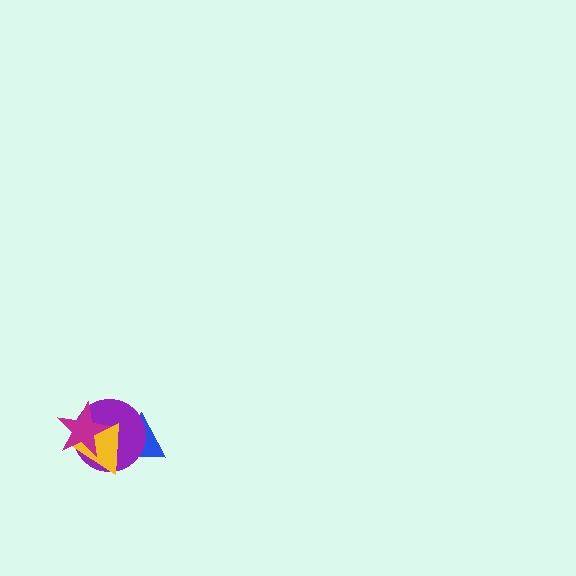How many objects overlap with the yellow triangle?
3 objects overlap with the yellow triangle.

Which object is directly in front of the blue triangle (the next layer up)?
The purple circle is directly in front of the blue triangle.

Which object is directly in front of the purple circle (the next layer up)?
The yellow triangle is directly in front of the purple circle.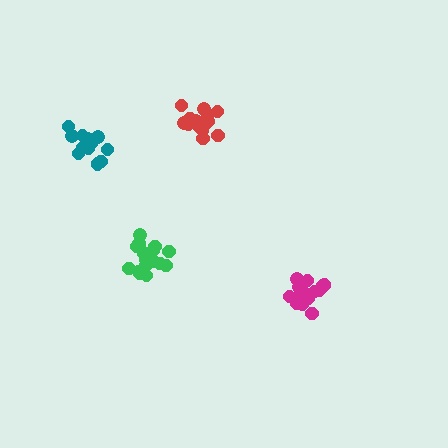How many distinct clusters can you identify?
There are 4 distinct clusters.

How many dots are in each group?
Group 1: 16 dots, Group 2: 15 dots, Group 3: 18 dots, Group 4: 17 dots (66 total).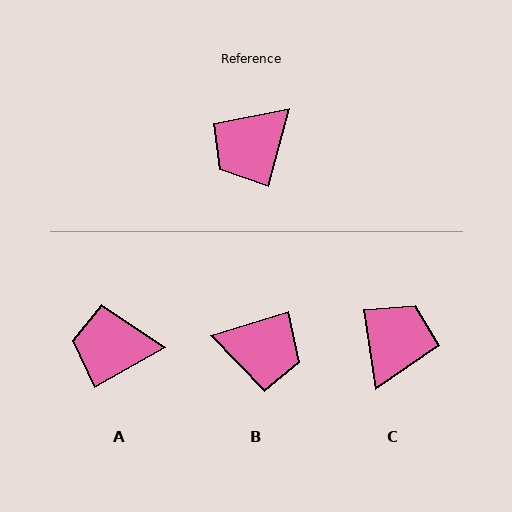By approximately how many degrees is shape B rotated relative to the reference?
Approximately 123 degrees counter-clockwise.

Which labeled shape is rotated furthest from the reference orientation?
C, about 156 degrees away.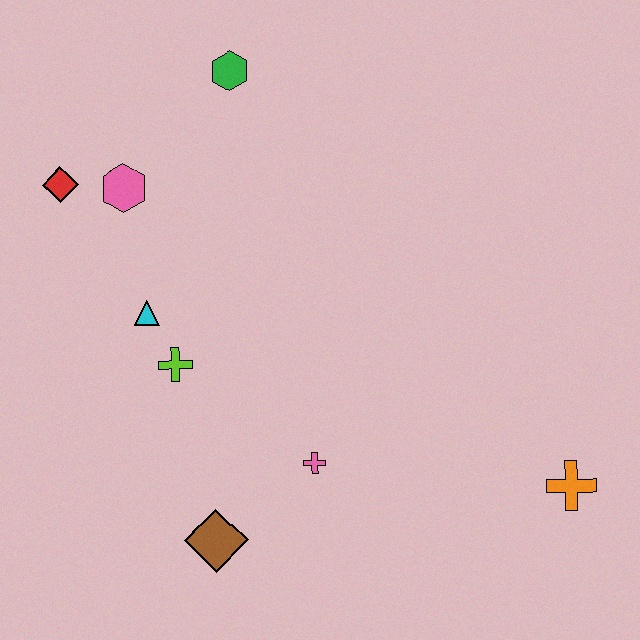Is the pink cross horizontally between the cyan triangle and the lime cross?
No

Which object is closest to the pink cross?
The brown diamond is closest to the pink cross.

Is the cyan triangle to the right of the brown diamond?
No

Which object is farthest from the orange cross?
The red diamond is farthest from the orange cross.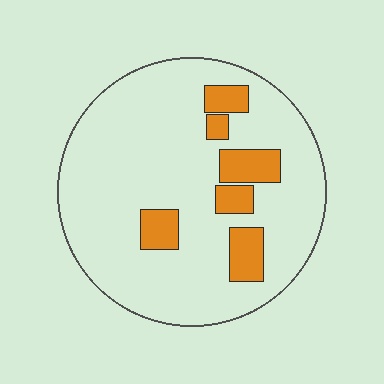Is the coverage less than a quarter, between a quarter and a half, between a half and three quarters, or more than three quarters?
Less than a quarter.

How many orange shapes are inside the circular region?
6.